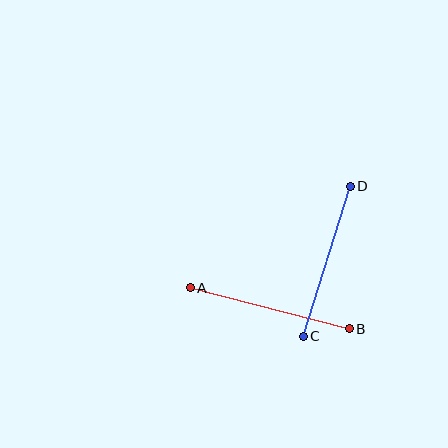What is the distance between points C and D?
The distance is approximately 157 pixels.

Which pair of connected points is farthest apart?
Points A and B are farthest apart.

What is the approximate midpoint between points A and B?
The midpoint is at approximately (270, 308) pixels.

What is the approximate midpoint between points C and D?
The midpoint is at approximately (327, 261) pixels.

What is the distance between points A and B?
The distance is approximately 164 pixels.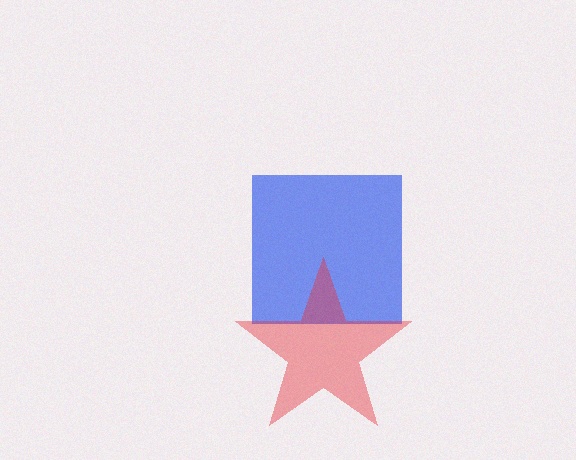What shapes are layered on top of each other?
The layered shapes are: a blue square, a red star.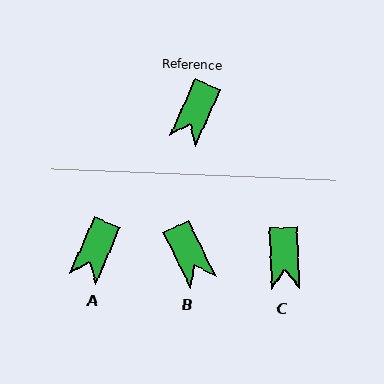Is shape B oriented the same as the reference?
No, it is off by about 50 degrees.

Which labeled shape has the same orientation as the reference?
A.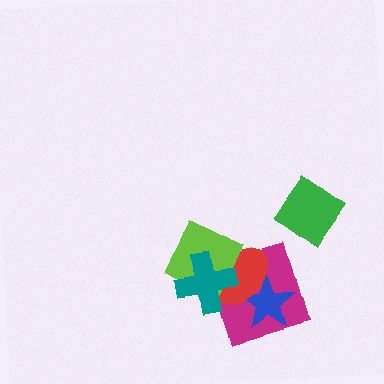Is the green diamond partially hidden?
No, no other shape covers it.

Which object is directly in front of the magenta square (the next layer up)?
The blue star is directly in front of the magenta square.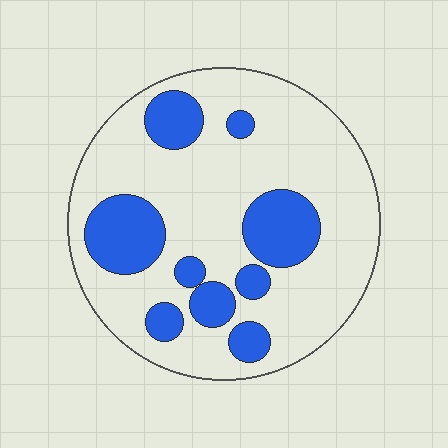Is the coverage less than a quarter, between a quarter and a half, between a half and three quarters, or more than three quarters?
Between a quarter and a half.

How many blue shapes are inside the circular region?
9.